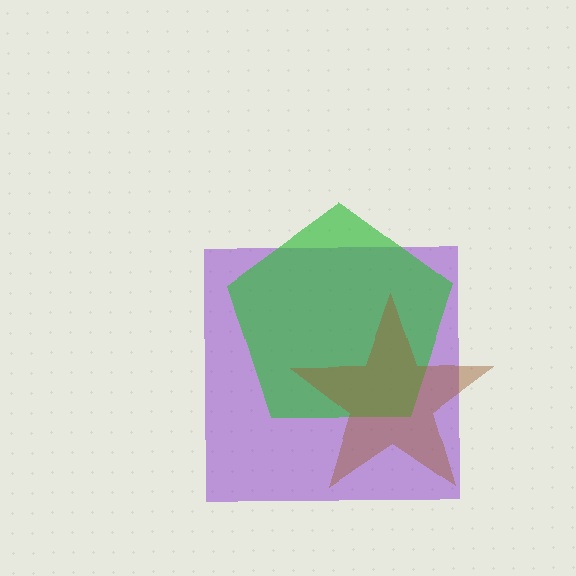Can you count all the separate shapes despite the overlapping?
Yes, there are 3 separate shapes.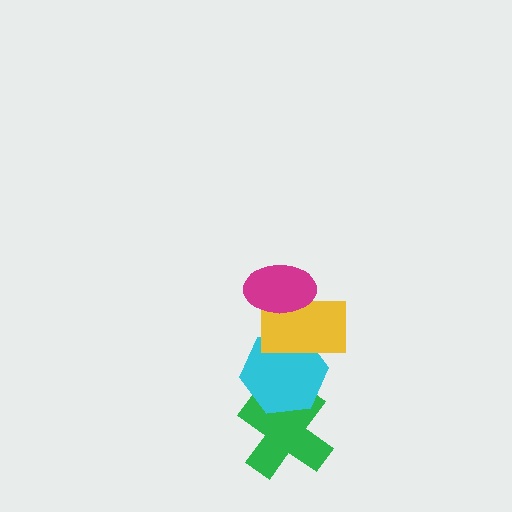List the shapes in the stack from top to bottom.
From top to bottom: the magenta ellipse, the yellow rectangle, the cyan hexagon, the green cross.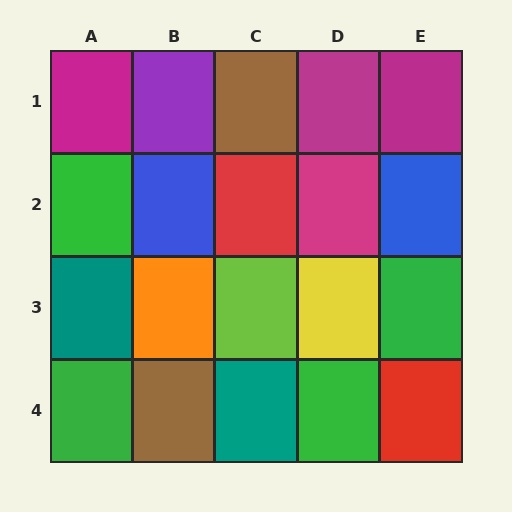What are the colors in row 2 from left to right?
Green, blue, red, magenta, blue.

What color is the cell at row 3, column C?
Lime.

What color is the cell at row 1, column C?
Brown.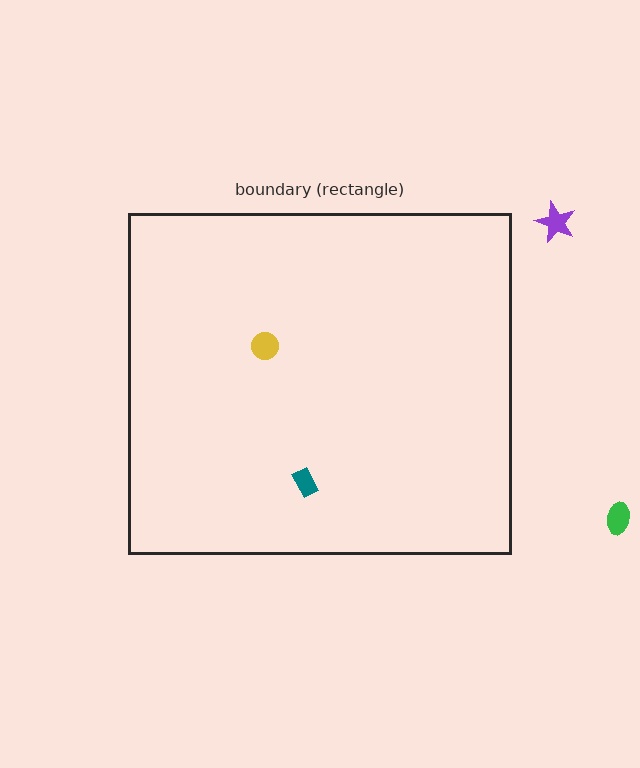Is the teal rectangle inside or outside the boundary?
Inside.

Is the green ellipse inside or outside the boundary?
Outside.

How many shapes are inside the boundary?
2 inside, 2 outside.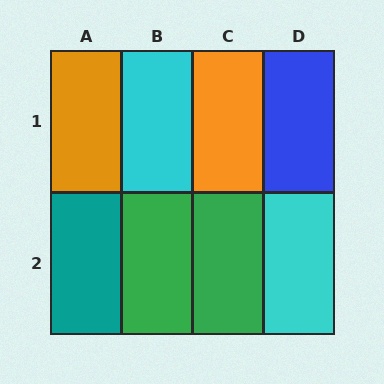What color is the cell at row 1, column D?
Blue.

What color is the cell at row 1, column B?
Cyan.